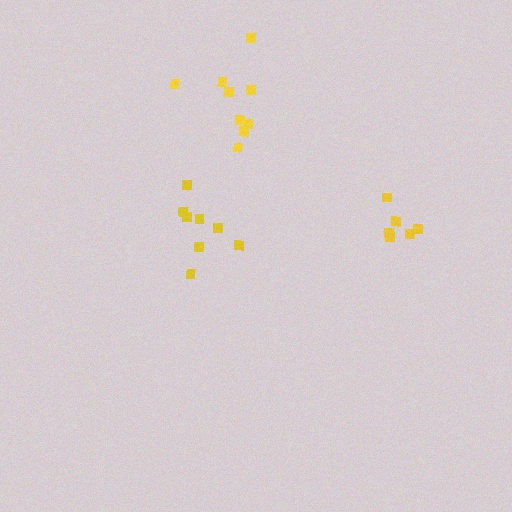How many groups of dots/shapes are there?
There are 3 groups.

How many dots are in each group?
Group 1: 6 dots, Group 2: 8 dots, Group 3: 9 dots (23 total).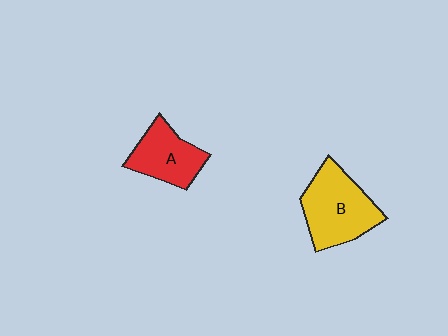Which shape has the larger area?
Shape B (yellow).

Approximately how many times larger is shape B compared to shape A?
Approximately 1.4 times.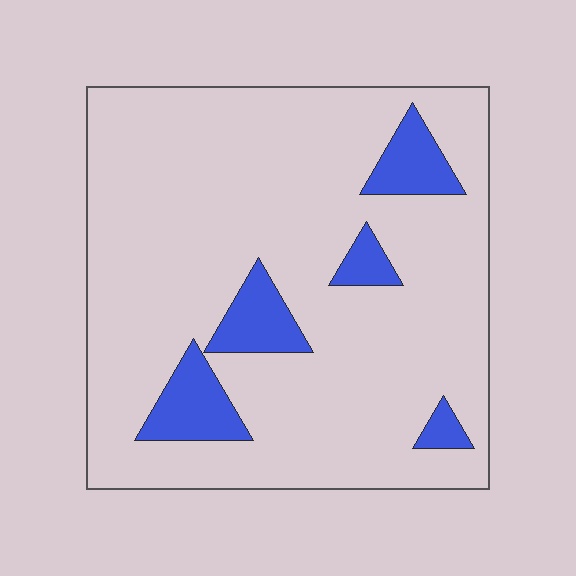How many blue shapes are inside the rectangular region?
5.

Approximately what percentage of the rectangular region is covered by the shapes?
Approximately 15%.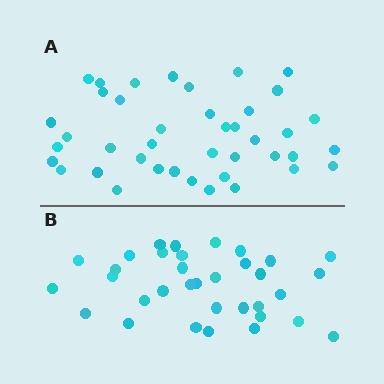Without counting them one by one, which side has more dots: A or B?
Region A (the top region) has more dots.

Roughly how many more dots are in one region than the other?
Region A has roughly 8 or so more dots than region B.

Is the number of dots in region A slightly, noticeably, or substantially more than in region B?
Region A has only slightly more — the two regions are fairly close. The ratio is roughly 1.2 to 1.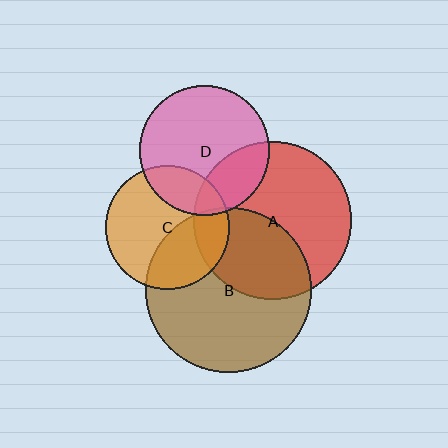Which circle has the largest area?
Circle B (brown).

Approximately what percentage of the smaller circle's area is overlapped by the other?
Approximately 5%.